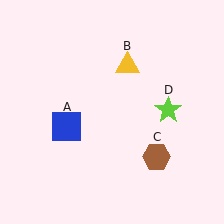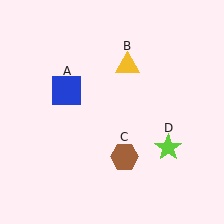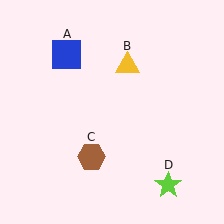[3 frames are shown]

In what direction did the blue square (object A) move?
The blue square (object A) moved up.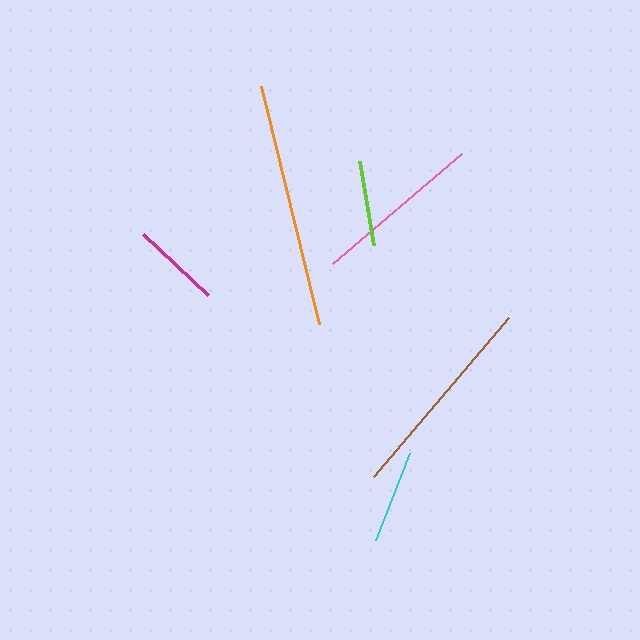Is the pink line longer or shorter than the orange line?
The orange line is longer than the pink line.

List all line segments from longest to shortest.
From longest to shortest: orange, brown, pink, cyan, magenta, lime.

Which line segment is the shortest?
The lime line is the shortest at approximately 86 pixels.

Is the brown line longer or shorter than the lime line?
The brown line is longer than the lime line.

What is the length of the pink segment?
The pink segment is approximately 169 pixels long.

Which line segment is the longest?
The orange line is the longest at approximately 245 pixels.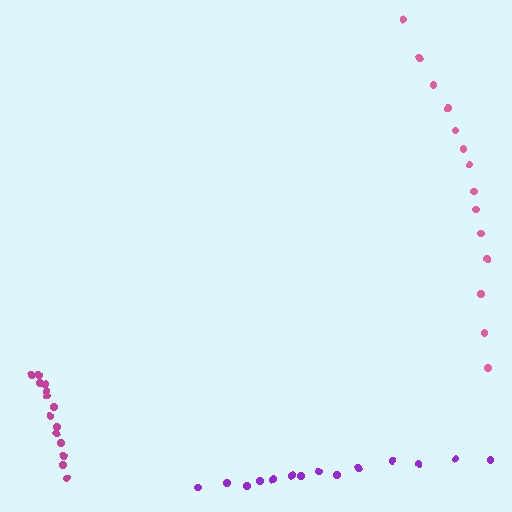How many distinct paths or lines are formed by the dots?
There are 3 distinct paths.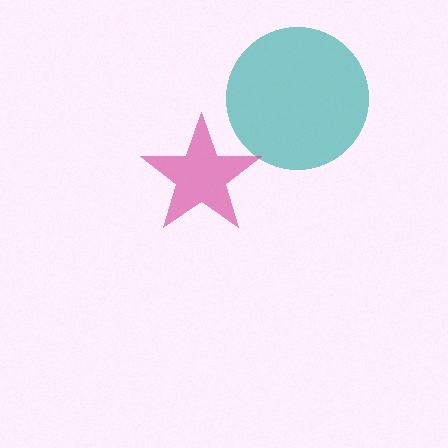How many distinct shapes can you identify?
There are 2 distinct shapes: a teal circle, a magenta star.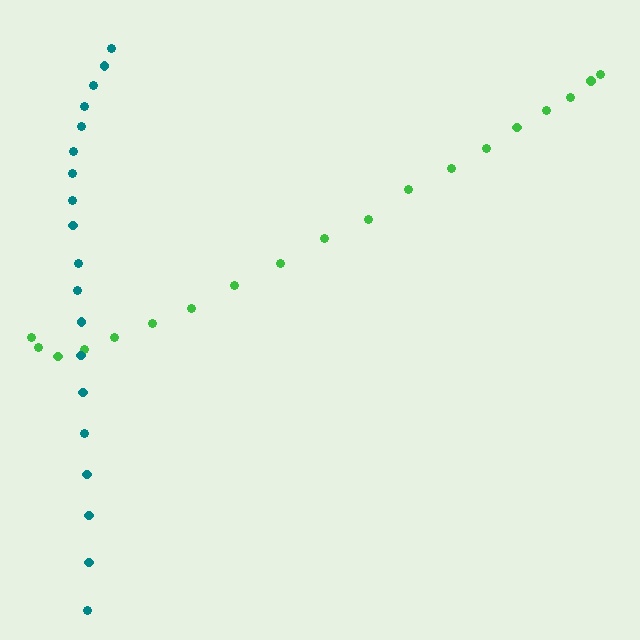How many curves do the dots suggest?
There are 2 distinct paths.